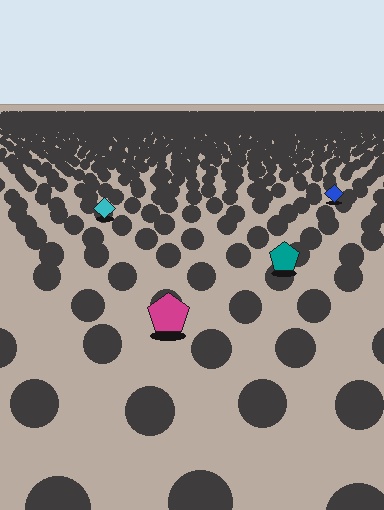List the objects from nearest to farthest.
From nearest to farthest: the magenta pentagon, the teal pentagon, the cyan diamond, the blue diamond.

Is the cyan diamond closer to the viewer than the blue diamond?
Yes. The cyan diamond is closer — you can tell from the texture gradient: the ground texture is coarser near it.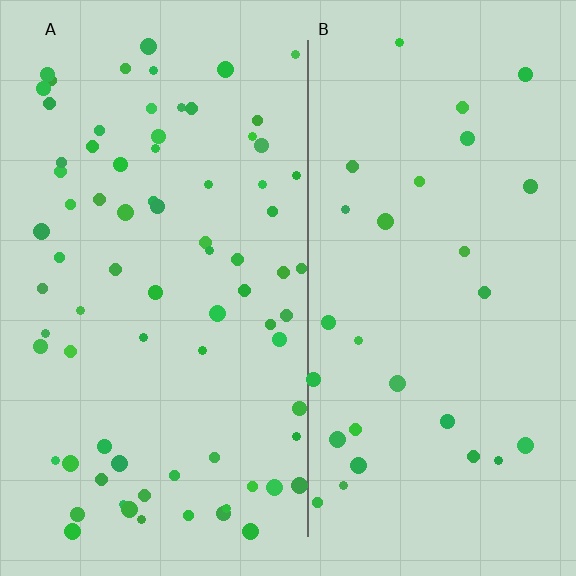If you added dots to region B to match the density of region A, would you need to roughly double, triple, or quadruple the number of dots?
Approximately triple.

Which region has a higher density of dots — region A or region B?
A (the left).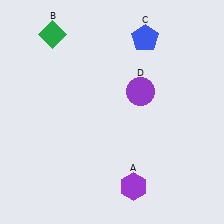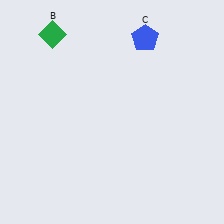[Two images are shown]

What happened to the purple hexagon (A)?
The purple hexagon (A) was removed in Image 2. It was in the bottom-right area of Image 1.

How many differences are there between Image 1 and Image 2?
There are 2 differences between the two images.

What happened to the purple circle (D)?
The purple circle (D) was removed in Image 2. It was in the top-right area of Image 1.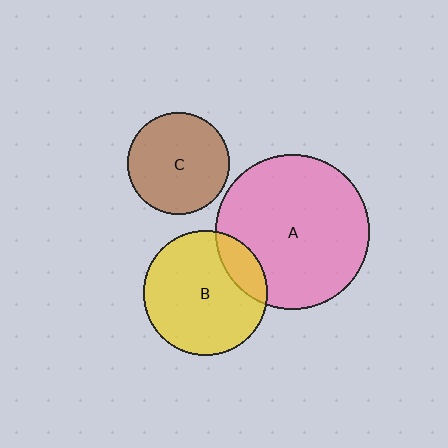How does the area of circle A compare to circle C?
Approximately 2.3 times.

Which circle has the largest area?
Circle A (pink).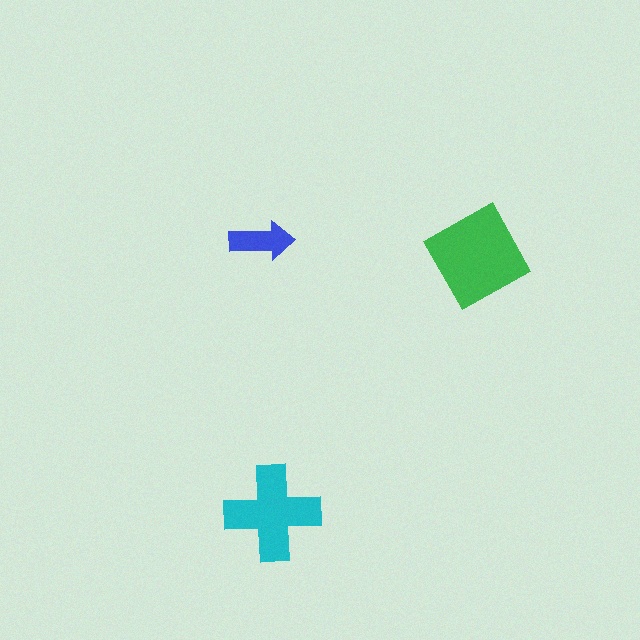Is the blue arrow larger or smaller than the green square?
Smaller.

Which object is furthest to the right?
The green square is rightmost.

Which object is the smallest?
The blue arrow.